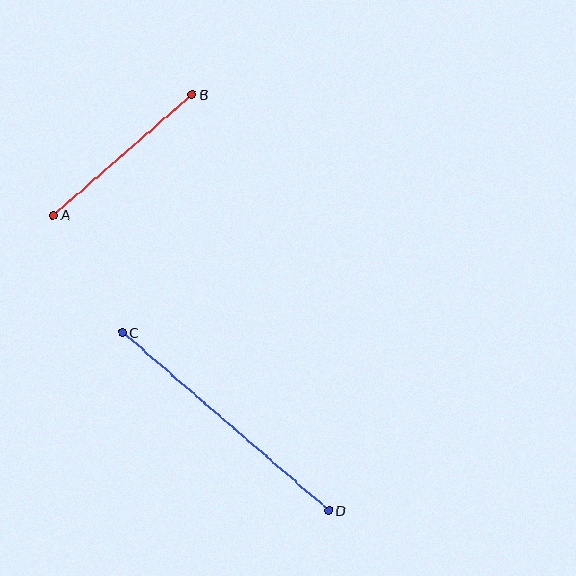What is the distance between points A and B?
The distance is approximately 184 pixels.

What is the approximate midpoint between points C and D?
The midpoint is at approximately (226, 422) pixels.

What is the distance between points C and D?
The distance is approximately 273 pixels.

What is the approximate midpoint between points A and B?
The midpoint is at approximately (123, 155) pixels.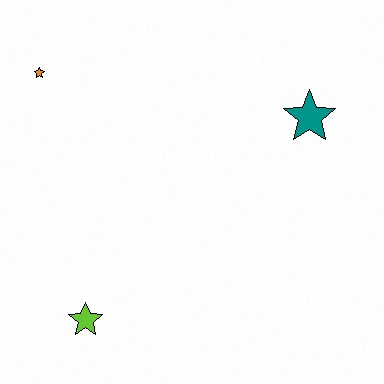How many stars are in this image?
There are 3 stars.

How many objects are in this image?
There are 3 objects.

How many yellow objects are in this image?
There are no yellow objects.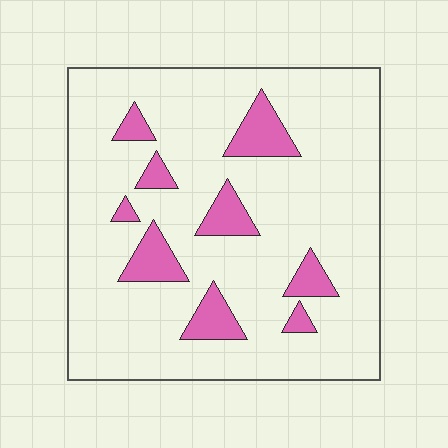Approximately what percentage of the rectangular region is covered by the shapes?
Approximately 15%.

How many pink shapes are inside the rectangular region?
9.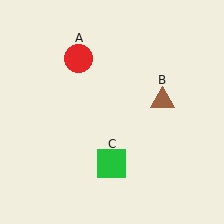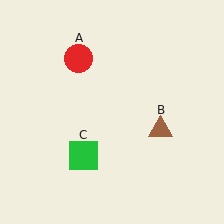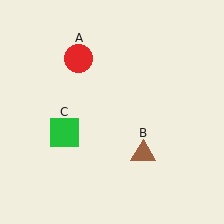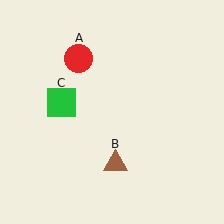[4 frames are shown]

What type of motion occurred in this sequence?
The brown triangle (object B), green square (object C) rotated clockwise around the center of the scene.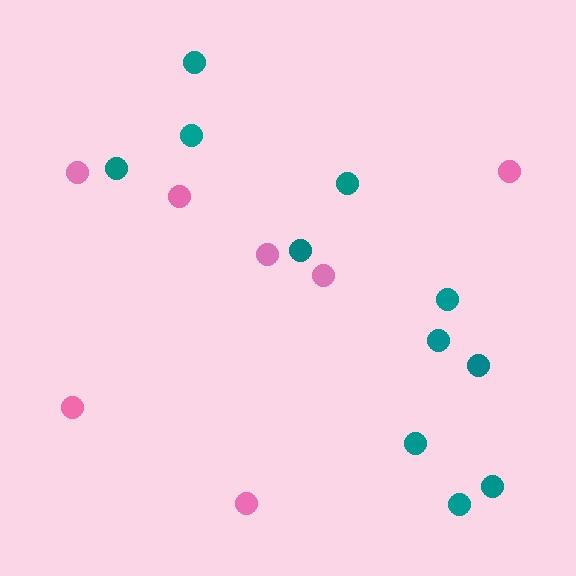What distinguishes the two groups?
There are 2 groups: one group of teal circles (11) and one group of pink circles (7).